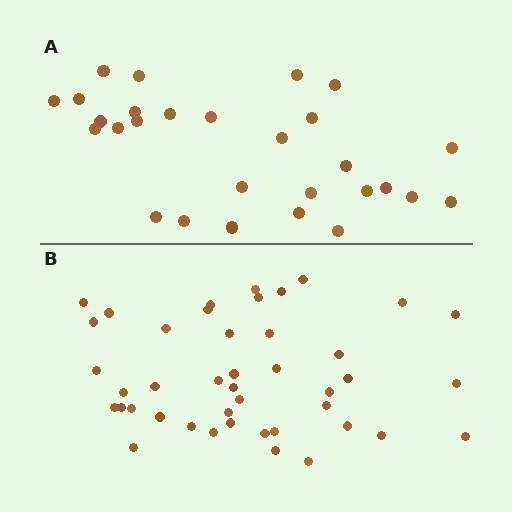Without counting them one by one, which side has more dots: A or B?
Region B (the bottom region) has more dots.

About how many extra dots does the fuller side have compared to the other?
Region B has approximately 15 more dots than region A.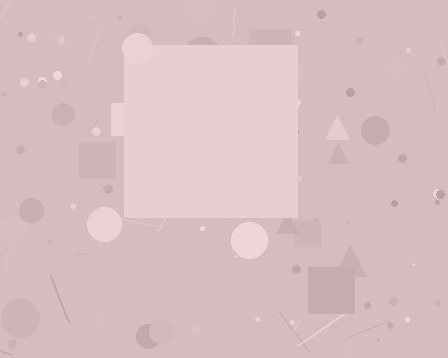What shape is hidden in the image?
A square is hidden in the image.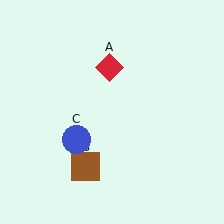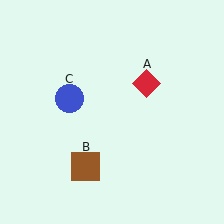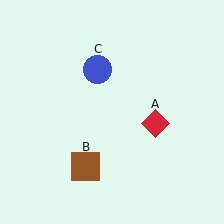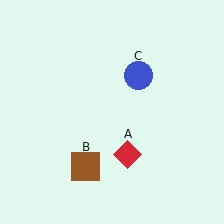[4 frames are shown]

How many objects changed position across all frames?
2 objects changed position: red diamond (object A), blue circle (object C).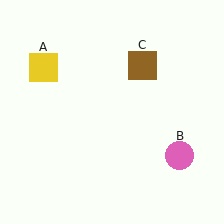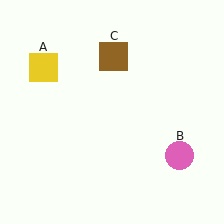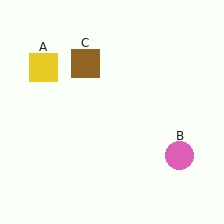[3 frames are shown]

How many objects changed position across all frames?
1 object changed position: brown square (object C).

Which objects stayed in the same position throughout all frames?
Yellow square (object A) and pink circle (object B) remained stationary.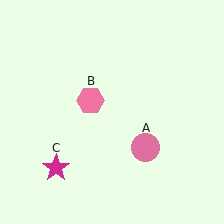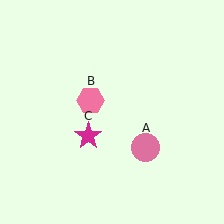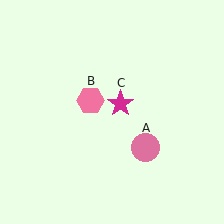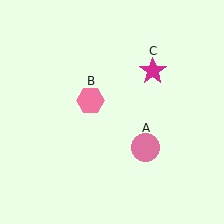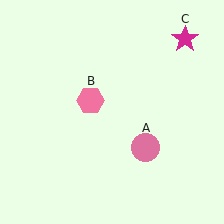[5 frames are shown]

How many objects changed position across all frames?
1 object changed position: magenta star (object C).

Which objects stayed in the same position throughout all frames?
Pink circle (object A) and pink hexagon (object B) remained stationary.